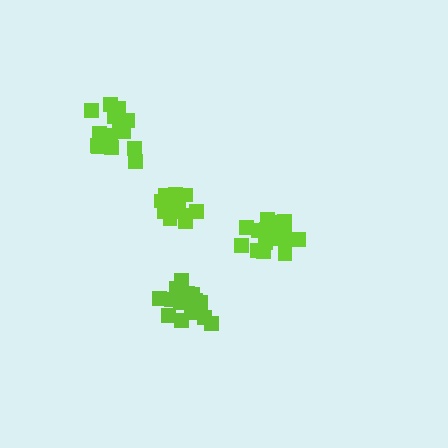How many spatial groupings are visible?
There are 4 spatial groupings.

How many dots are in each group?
Group 1: 19 dots, Group 2: 17 dots, Group 3: 17 dots, Group 4: 13 dots (66 total).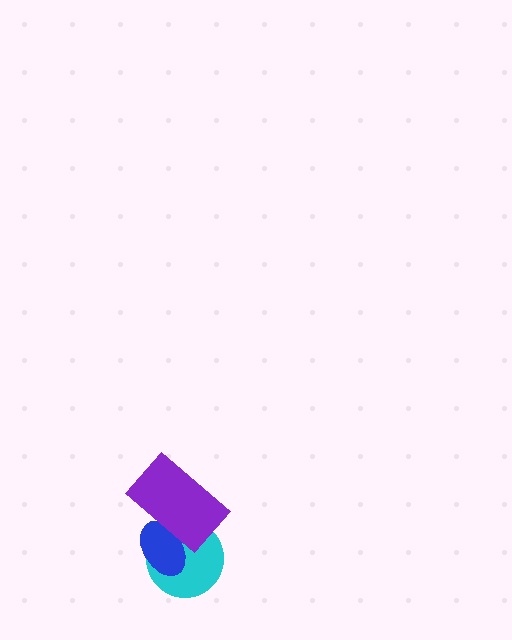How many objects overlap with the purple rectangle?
2 objects overlap with the purple rectangle.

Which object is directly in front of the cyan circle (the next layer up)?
The blue ellipse is directly in front of the cyan circle.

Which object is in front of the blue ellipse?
The purple rectangle is in front of the blue ellipse.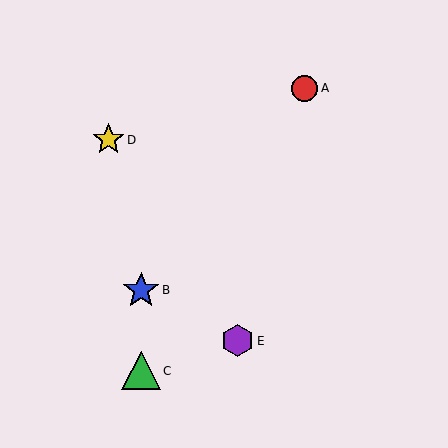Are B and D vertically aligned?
No, B is at x≈141 and D is at x≈108.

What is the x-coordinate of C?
Object C is at x≈141.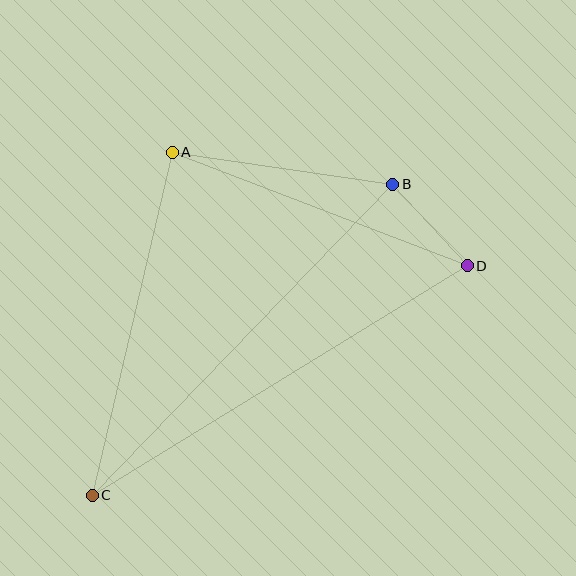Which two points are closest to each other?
Points B and D are closest to each other.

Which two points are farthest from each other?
Points C and D are farthest from each other.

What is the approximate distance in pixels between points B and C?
The distance between B and C is approximately 432 pixels.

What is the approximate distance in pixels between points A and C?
The distance between A and C is approximately 352 pixels.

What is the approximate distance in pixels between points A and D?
The distance between A and D is approximately 316 pixels.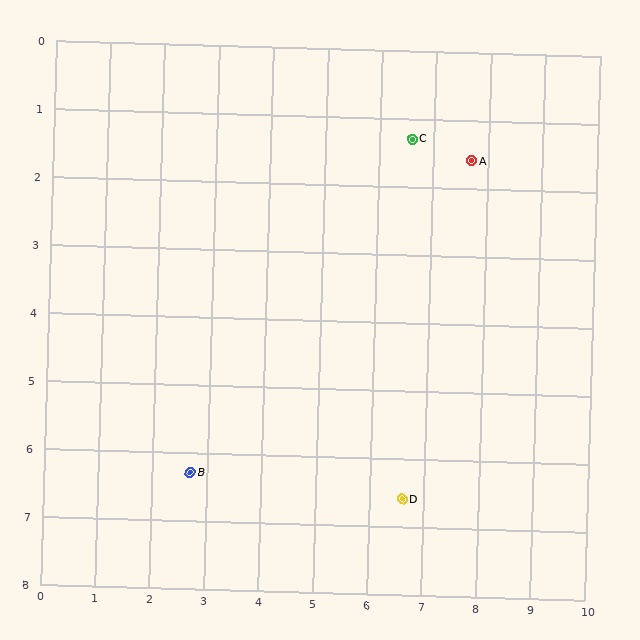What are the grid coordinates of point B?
Point B is at approximately (2.7, 6.3).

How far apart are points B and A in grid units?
Points B and A are about 6.9 grid units apart.